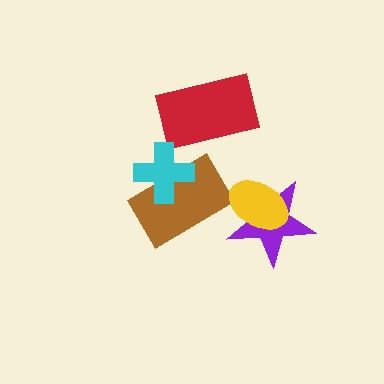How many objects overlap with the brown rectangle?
1 object overlaps with the brown rectangle.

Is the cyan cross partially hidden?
No, no other shape covers it.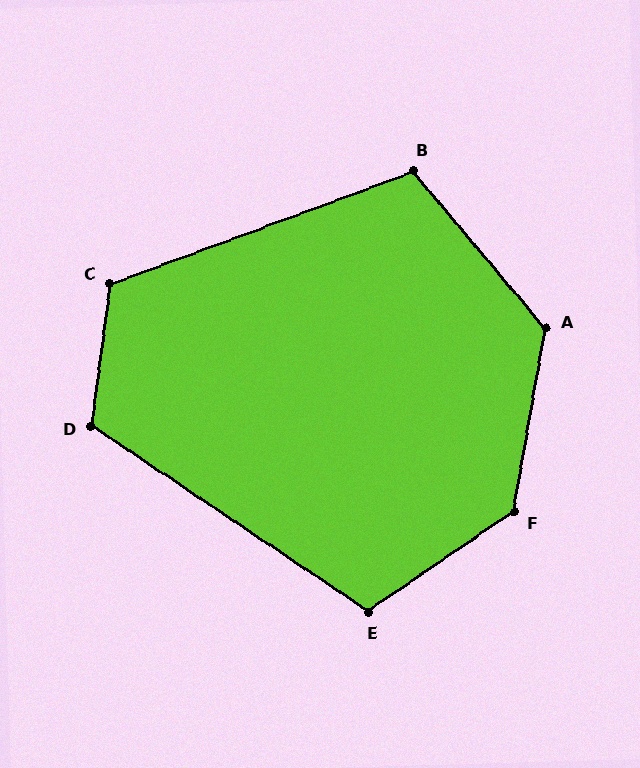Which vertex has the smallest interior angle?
B, at approximately 110 degrees.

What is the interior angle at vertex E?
Approximately 112 degrees (obtuse).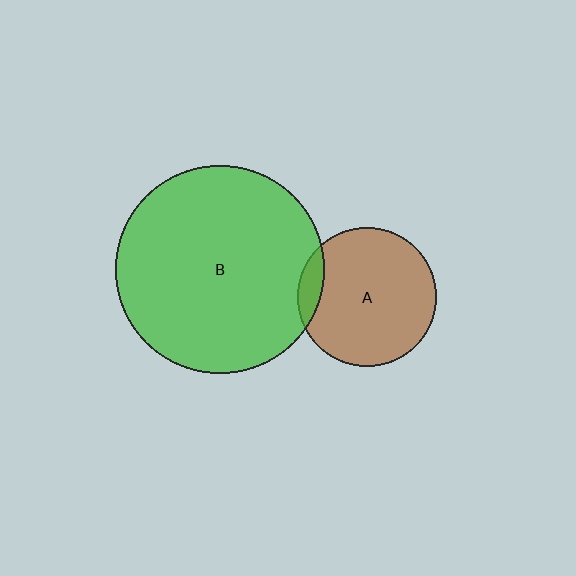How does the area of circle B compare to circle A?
Approximately 2.3 times.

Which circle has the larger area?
Circle B (green).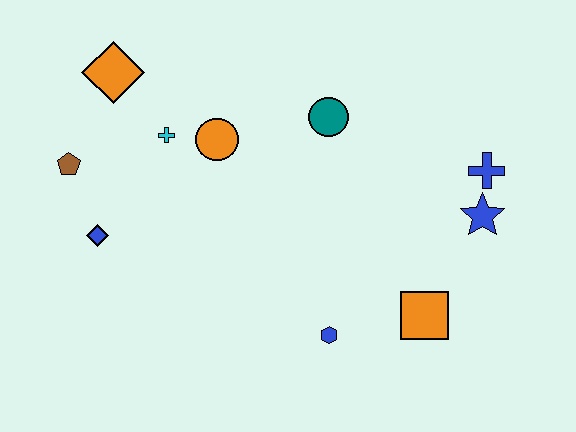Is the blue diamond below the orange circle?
Yes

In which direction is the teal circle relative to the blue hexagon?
The teal circle is above the blue hexagon.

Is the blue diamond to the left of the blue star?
Yes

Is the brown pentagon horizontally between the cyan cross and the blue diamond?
No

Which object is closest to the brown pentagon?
The blue diamond is closest to the brown pentagon.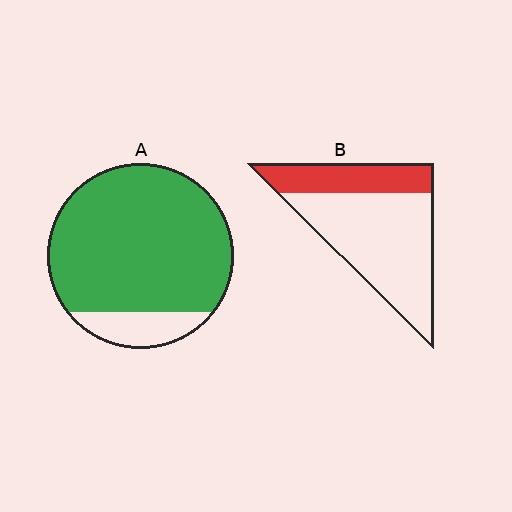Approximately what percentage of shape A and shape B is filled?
A is approximately 85% and B is approximately 30%.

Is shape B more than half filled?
No.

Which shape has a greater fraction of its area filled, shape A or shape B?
Shape A.